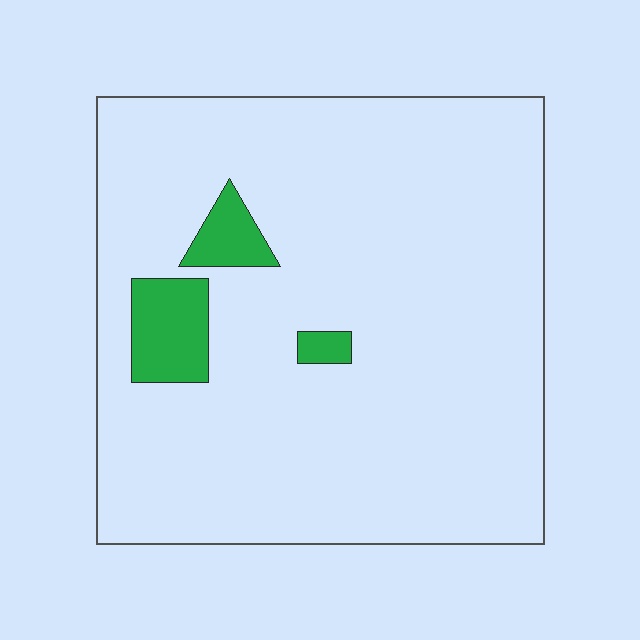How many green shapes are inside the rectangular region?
3.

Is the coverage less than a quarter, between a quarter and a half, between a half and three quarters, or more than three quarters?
Less than a quarter.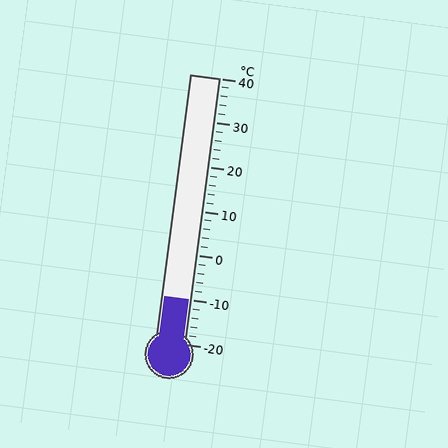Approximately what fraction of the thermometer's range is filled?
The thermometer is filled to approximately 15% of its range.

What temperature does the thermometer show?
The thermometer shows approximately -10°C.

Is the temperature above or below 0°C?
The temperature is below 0°C.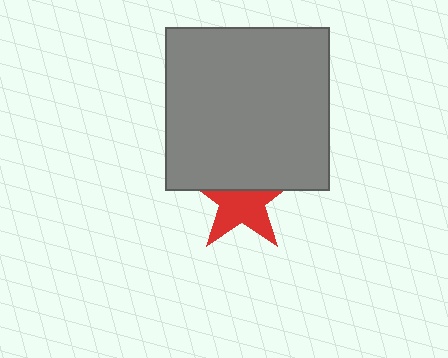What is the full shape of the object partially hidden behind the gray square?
The partially hidden object is a red star.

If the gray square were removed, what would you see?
You would see the complete red star.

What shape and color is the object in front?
The object in front is a gray square.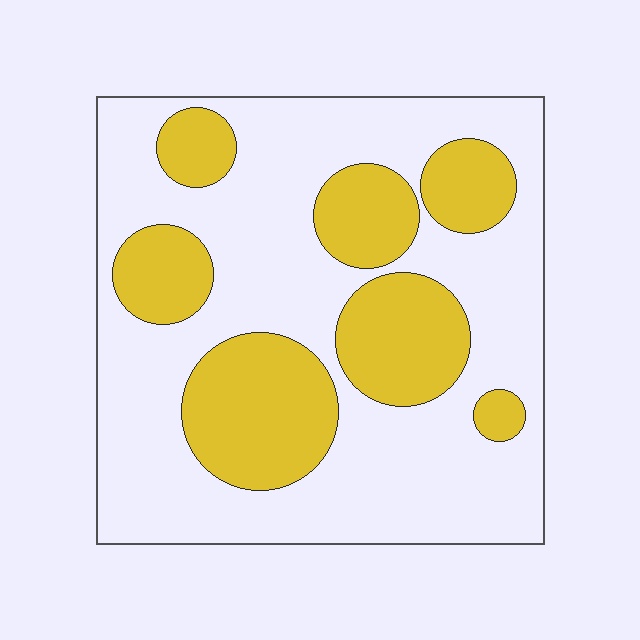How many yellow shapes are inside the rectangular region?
7.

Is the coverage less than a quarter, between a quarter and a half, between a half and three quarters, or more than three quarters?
Between a quarter and a half.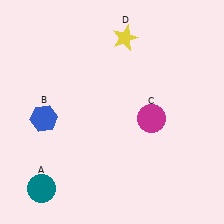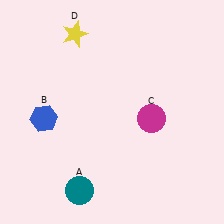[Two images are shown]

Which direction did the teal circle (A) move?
The teal circle (A) moved right.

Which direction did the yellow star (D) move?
The yellow star (D) moved left.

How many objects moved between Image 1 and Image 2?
2 objects moved between the two images.